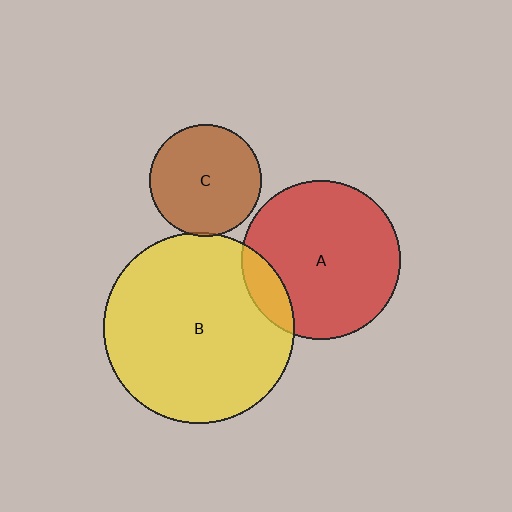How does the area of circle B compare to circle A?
Approximately 1.4 times.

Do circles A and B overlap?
Yes.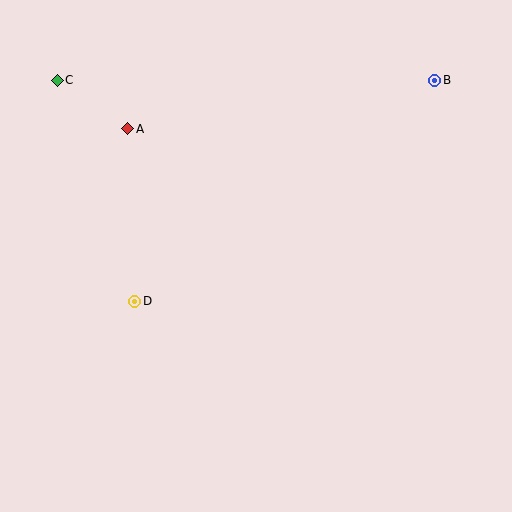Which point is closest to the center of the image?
Point D at (135, 302) is closest to the center.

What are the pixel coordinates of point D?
Point D is at (135, 302).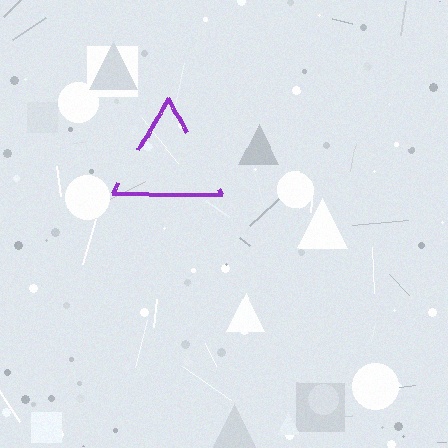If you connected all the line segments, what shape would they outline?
They would outline a triangle.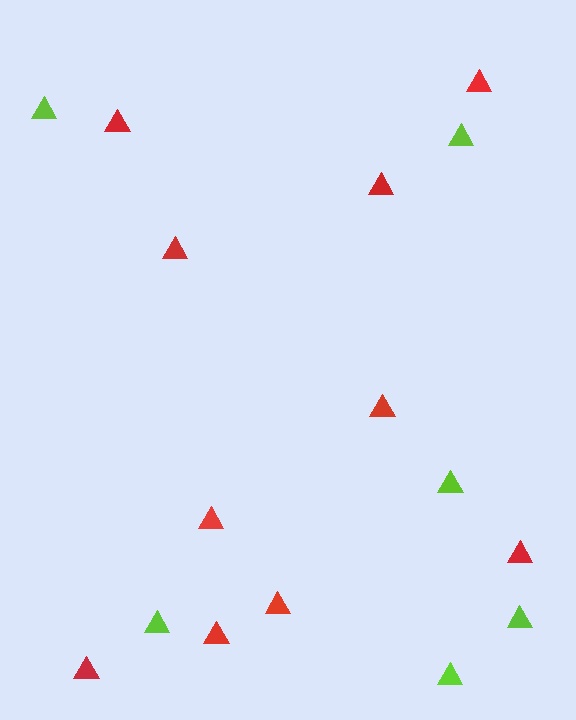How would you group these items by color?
There are 2 groups: one group of red triangles (10) and one group of lime triangles (6).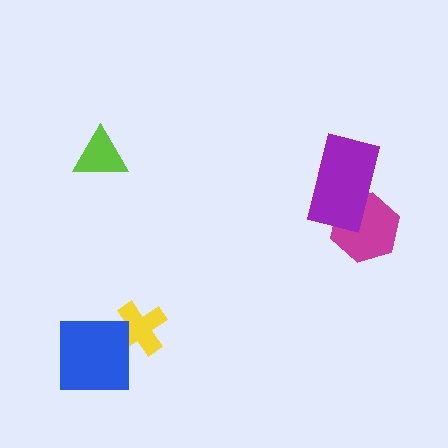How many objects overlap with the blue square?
1 object overlaps with the blue square.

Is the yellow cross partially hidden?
Yes, it is partially covered by another shape.